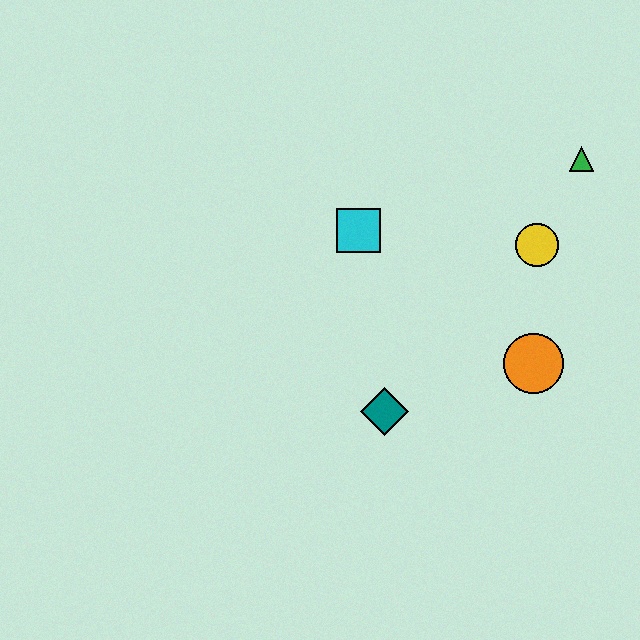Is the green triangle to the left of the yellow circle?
No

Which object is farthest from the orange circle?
The cyan square is farthest from the orange circle.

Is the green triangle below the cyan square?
No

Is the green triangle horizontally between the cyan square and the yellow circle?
No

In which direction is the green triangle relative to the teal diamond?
The green triangle is above the teal diamond.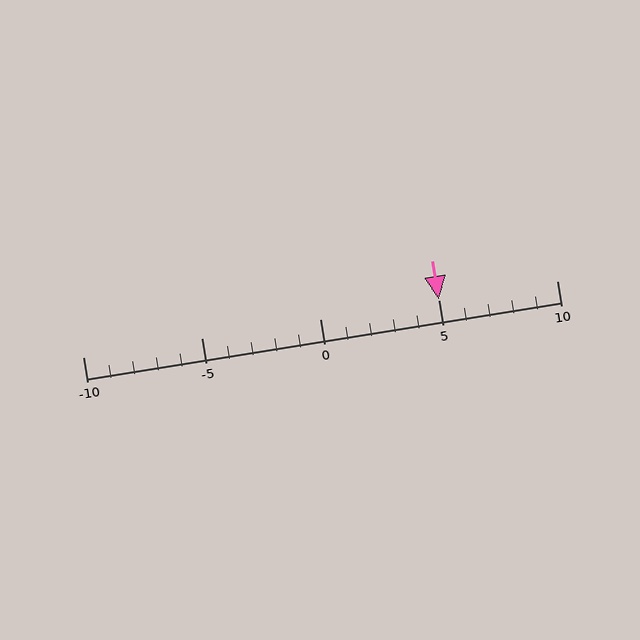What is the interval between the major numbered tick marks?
The major tick marks are spaced 5 units apart.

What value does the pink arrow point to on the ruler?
The pink arrow points to approximately 5.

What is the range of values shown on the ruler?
The ruler shows values from -10 to 10.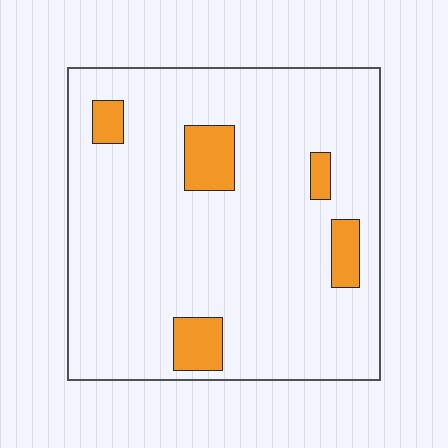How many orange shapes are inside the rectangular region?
5.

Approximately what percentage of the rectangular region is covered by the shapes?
Approximately 10%.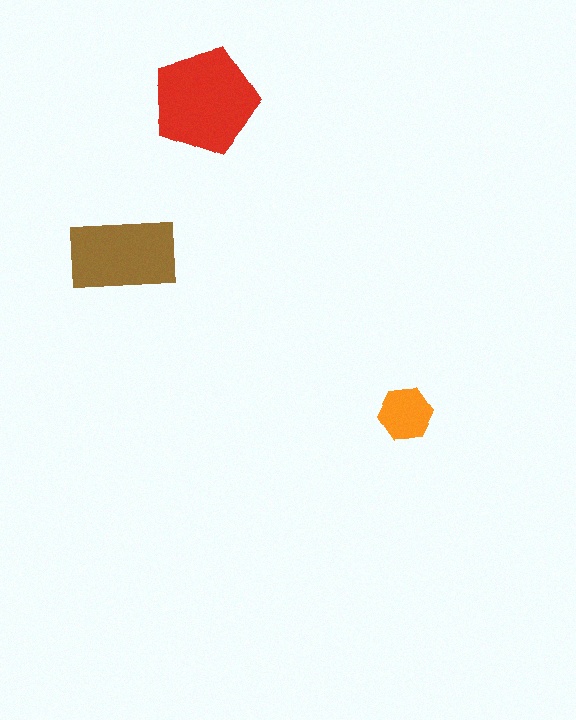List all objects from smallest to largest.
The orange hexagon, the brown rectangle, the red pentagon.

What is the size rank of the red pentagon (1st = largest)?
1st.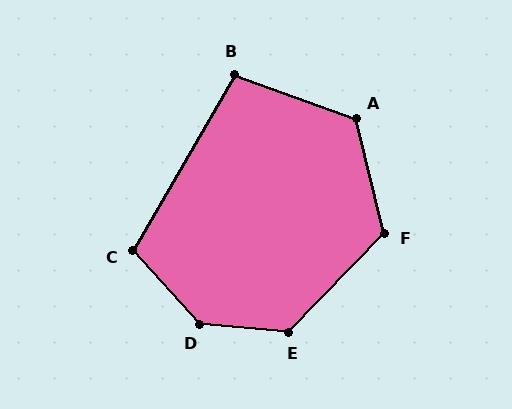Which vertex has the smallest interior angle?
B, at approximately 100 degrees.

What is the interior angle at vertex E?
Approximately 129 degrees (obtuse).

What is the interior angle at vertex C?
Approximately 107 degrees (obtuse).